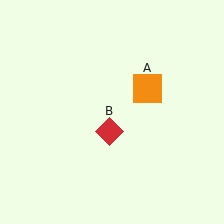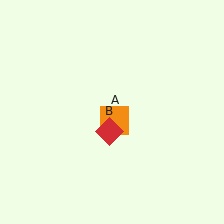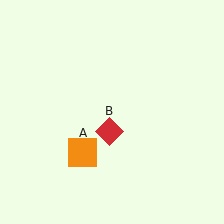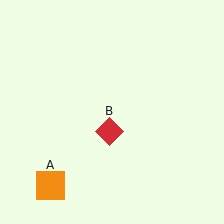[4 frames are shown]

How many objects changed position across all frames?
1 object changed position: orange square (object A).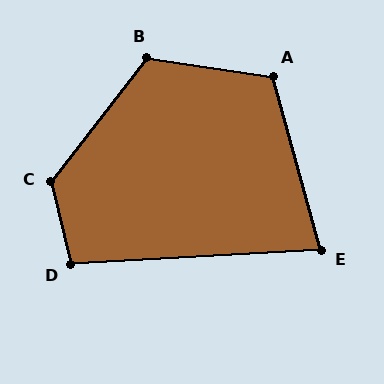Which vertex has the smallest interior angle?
E, at approximately 78 degrees.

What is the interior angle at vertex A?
Approximately 113 degrees (obtuse).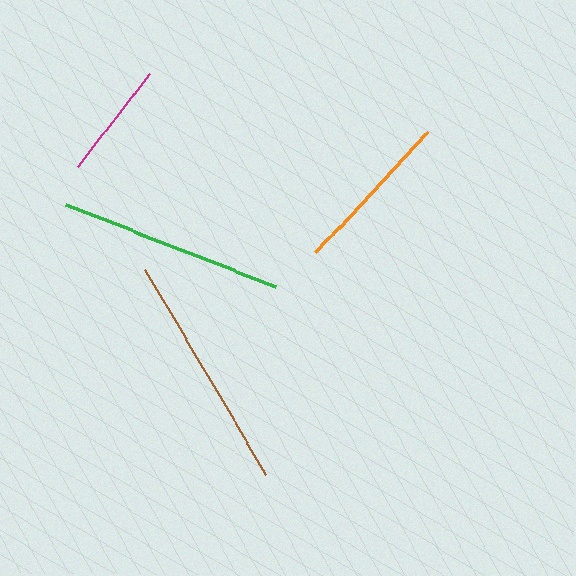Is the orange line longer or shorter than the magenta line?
The orange line is longer than the magenta line.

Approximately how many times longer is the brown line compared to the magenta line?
The brown line is approximately 2.0 times the length of the magenta line.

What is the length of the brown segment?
The brown segment is approximately 239 pixels long.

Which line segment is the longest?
The brown line is the longest at approximately 239 pixels.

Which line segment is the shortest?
The magenta line is the shortest at approximately 118 pixels.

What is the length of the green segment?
The green segment is approximately 226 pixels long.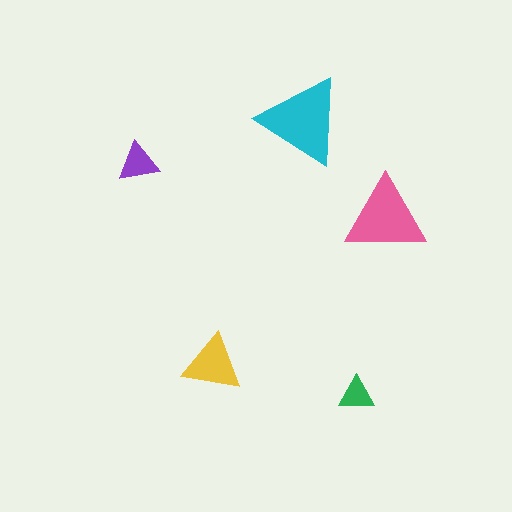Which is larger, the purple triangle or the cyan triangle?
The cyan one.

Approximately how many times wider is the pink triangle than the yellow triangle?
About 1.5 times wider.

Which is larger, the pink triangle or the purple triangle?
The pink one.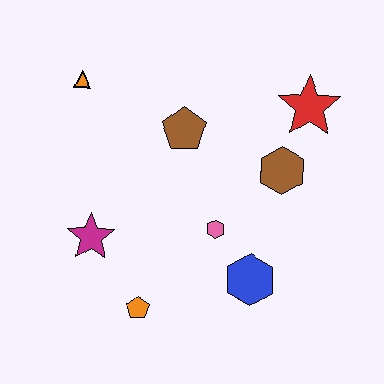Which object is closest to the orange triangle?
The brown pentagon is closest to the orange triangle.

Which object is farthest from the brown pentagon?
The orange pentagon is farthest from the brown pentagon.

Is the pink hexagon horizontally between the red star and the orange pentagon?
Yes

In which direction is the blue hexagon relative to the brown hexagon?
The blue hexagon is below the brown hexagon.